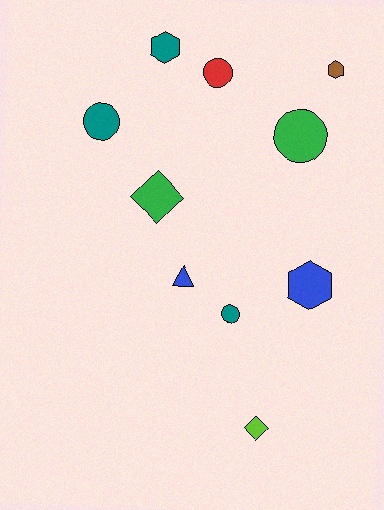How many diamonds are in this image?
There are 2 diamonds.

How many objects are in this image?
There are 10 objects.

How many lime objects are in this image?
There is 1 lime object.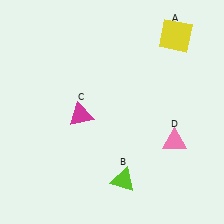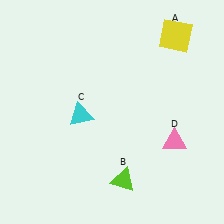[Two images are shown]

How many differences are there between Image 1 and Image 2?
There is 1 difference between the two images.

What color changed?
The triangle (C) changed from magenta in Image 1 to cyan in Image 2.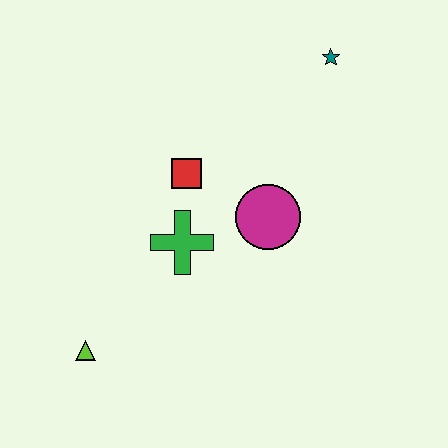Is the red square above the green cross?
Yes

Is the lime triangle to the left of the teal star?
Yes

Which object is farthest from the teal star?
The lime triangle is farthest from the teal star.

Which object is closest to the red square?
The green cross is closest to the red square.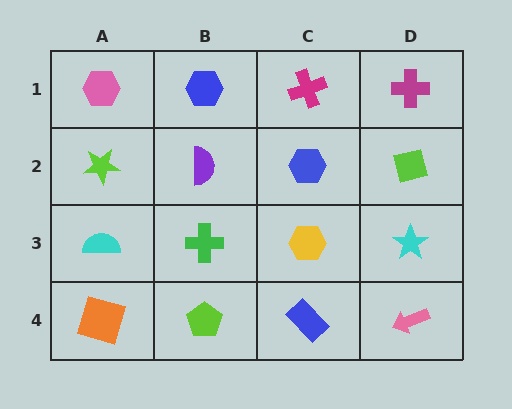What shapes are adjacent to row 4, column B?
A green cross (row 3, column B), an orange square (row 4, column A), a blue rectangle (row 4, column C).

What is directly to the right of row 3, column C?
A cyan star.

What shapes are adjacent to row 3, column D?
A lime square (row 2, column D), a pink arrow (row 4, column D), a yellow hexagon (row 3, column C).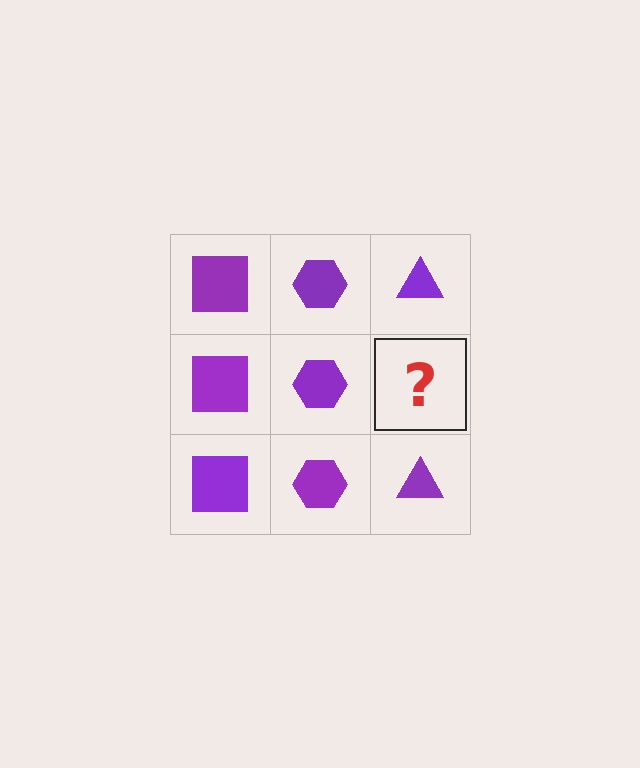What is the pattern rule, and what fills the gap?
The rule is that each column has a consistent shape. The gap should be filled with a purple triangle.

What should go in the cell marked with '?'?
The missing cell should contain a purple triangle.